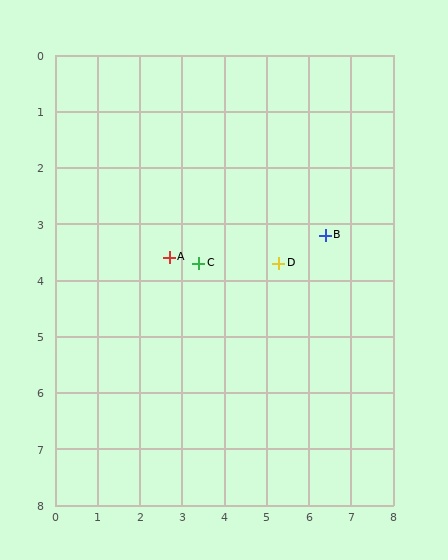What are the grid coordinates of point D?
Point D is at approximately (5.3, 3.7).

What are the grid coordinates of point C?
Point C is at approximately (3.4, 3.7).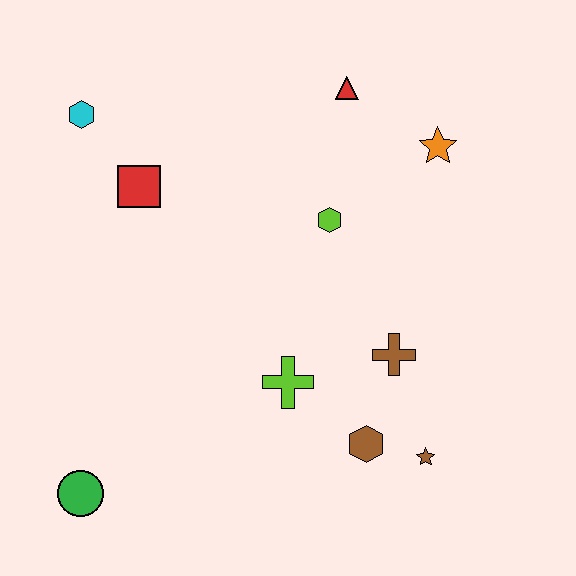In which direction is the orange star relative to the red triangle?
The orange star is to the right of the red triangle.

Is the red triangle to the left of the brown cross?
Yes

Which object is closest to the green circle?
The lime cross is closest to the green circle.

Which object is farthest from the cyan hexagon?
The brown star is farthest from the cyan hexagon.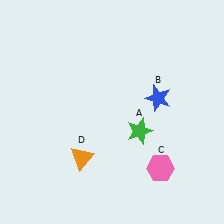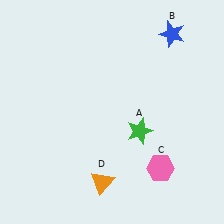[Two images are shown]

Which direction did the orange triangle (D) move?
The orange triangle (D) moved down.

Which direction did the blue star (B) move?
The blue star (B) moved up.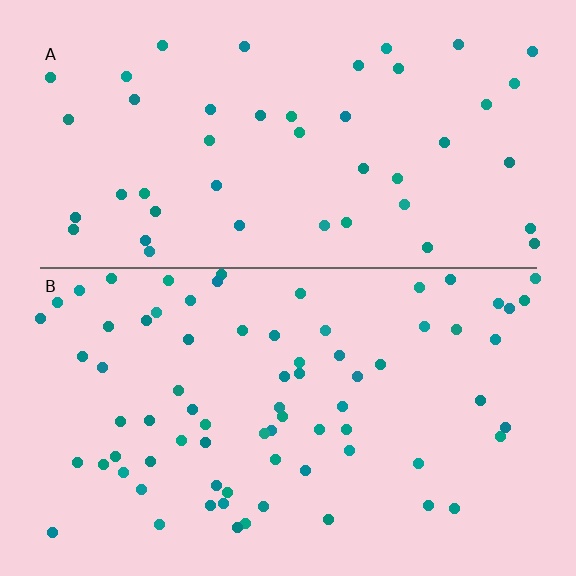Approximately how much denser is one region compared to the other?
Approximately 1.6× — region B over region A.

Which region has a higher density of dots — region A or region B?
B (the bottom).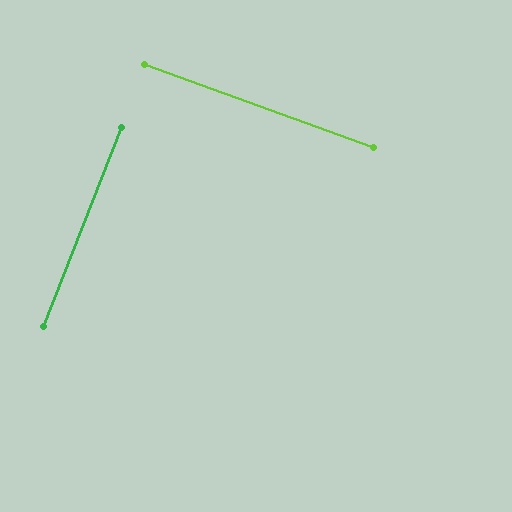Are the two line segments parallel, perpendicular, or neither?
Perpendicular — they meet at approximately 89°.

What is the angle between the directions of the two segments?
Approximately 89 degrees.